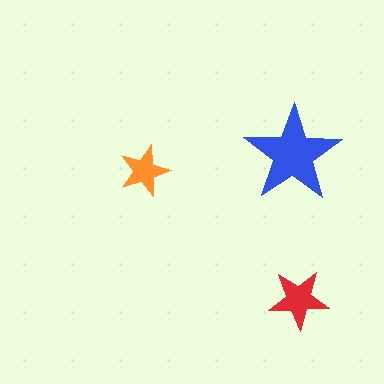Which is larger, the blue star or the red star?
The blue one.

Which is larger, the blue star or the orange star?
The blue one.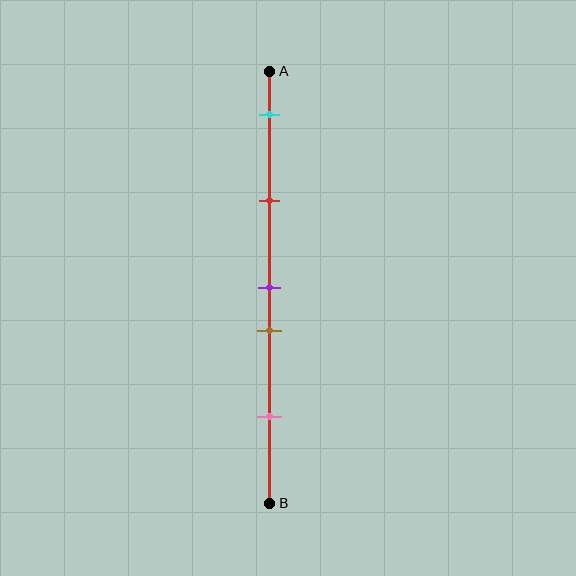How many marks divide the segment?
There are 5 marks dividing the segment.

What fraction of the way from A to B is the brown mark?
The brown mark is approximately 60% (0.6) of the way from A to B.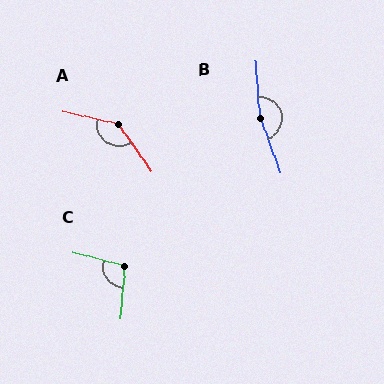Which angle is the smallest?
C, at approximately 100 degrees.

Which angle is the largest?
B, at approximately 163 degrees.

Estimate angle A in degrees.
Approximately 137 degrees.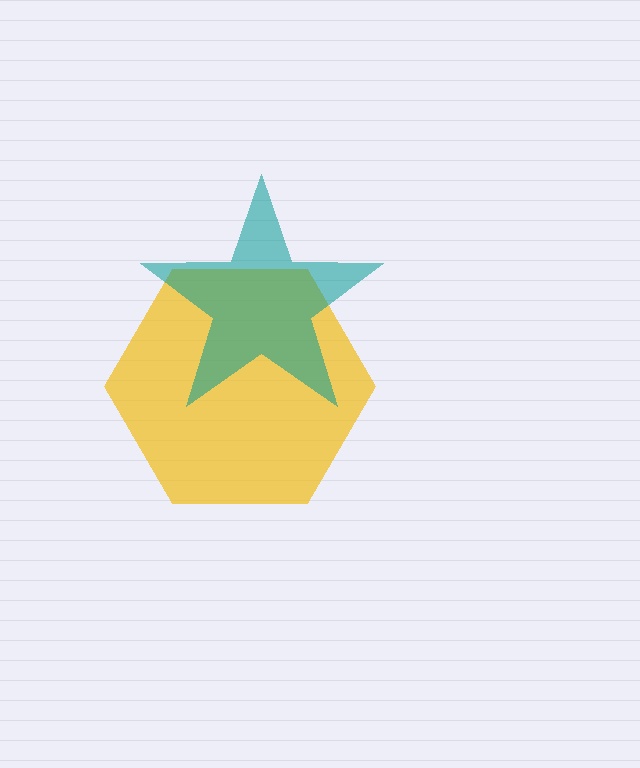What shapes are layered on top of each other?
The layered shapes are: a yellow hexagon, a teal star.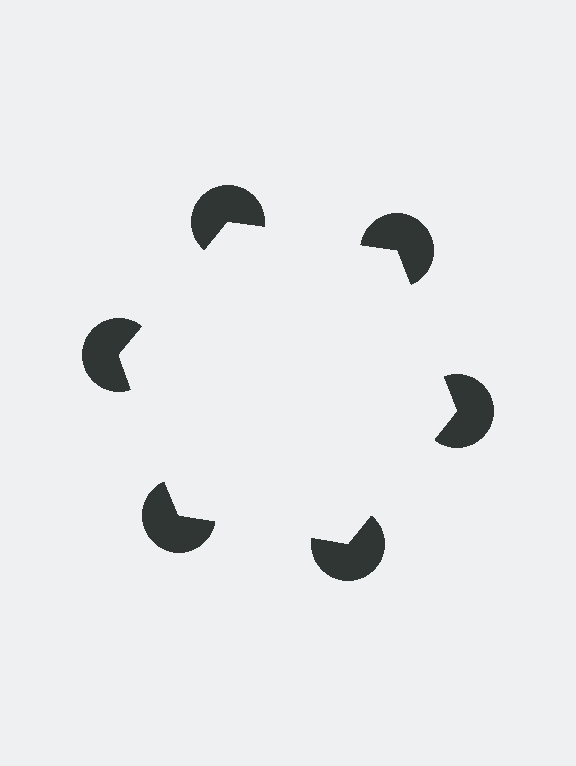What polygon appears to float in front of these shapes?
An illusory hexagon — its edges are inferred from the aligned wedge cuts in the pac-man discs, not physically drawn.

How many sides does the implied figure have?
6 sides.